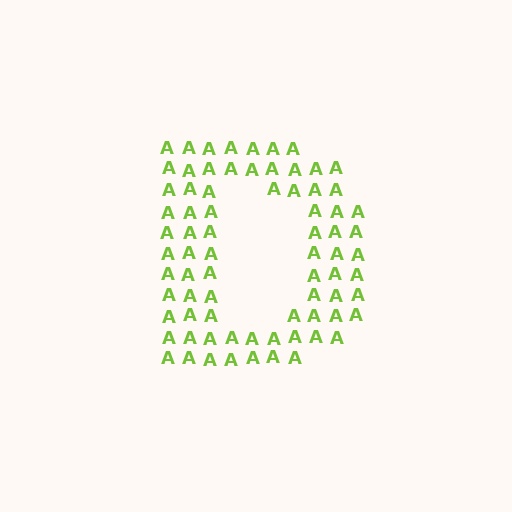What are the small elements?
The small elements are letter A's.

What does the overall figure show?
The overall figure shows the letter D.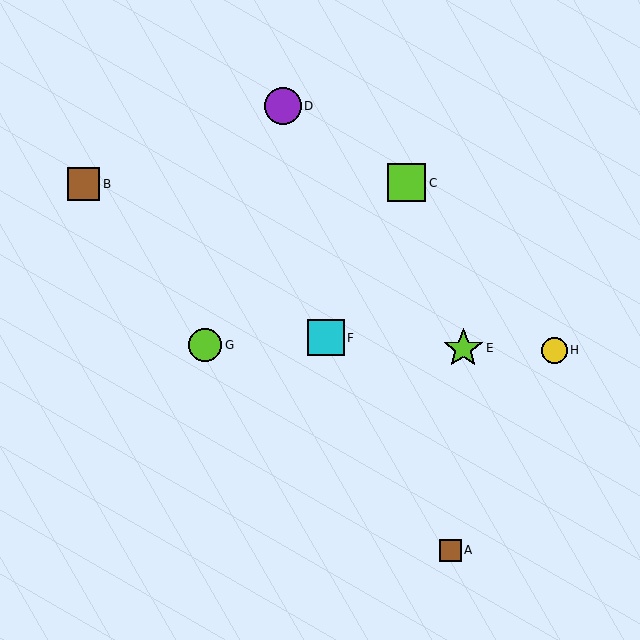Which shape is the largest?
The lime star (labeled E) is the largest.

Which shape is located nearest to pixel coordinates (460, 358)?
The lime star (labeled E) at (463, 349) is nearest to that location.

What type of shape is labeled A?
Shape A is a brown square.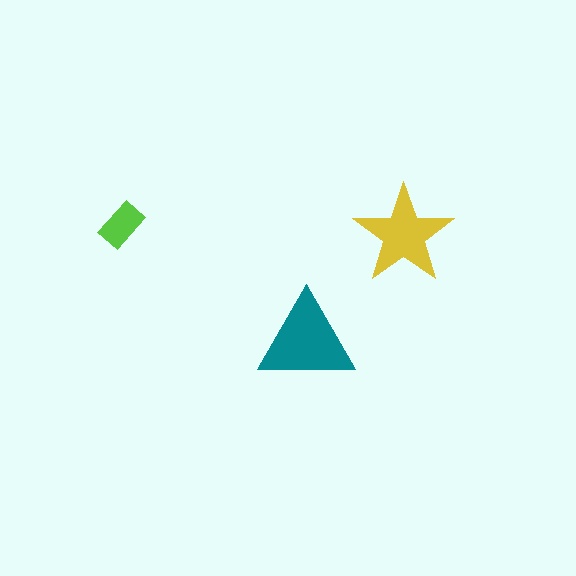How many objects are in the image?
There are 3 objects in the image.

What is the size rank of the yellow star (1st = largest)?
2nd.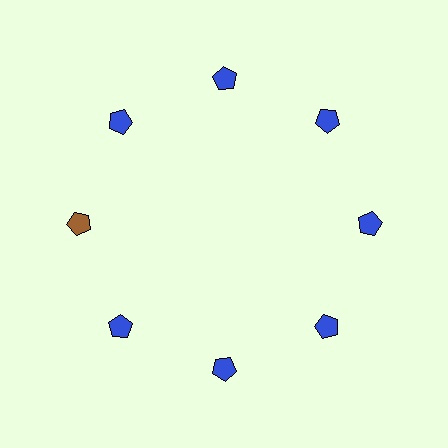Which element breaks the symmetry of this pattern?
The brown pentagon at roughly the 9 o'clock position breaks the symmetry. All other shapes are blue pentagons.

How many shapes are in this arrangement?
There are 8 shapes arranged in a ring pattern.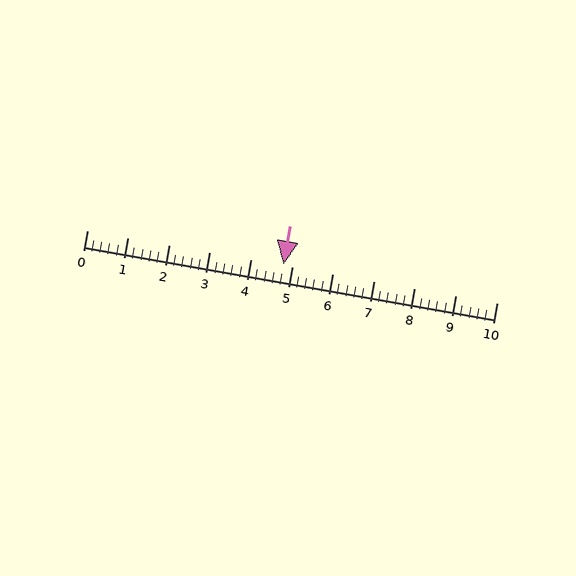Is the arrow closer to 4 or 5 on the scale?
The arrow is closer to 5.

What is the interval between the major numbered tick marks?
The major tick marks are spaced 1 units apart.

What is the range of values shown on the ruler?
The ruler shows values from 0 to 10.